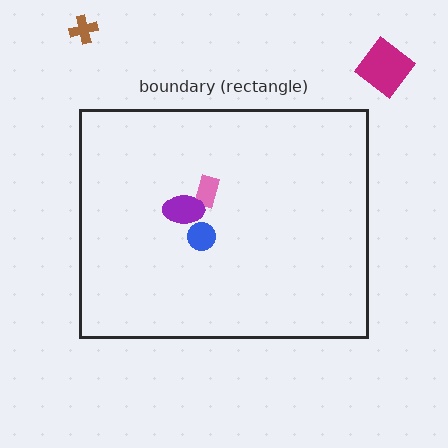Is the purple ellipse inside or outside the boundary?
Inside.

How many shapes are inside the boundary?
3 inside, 2 outside.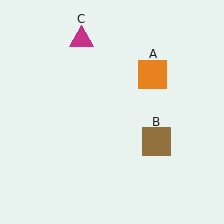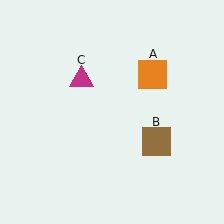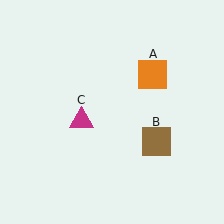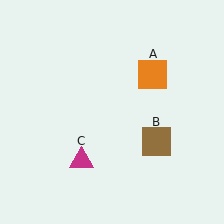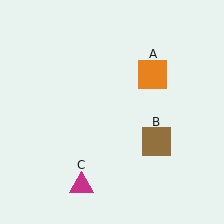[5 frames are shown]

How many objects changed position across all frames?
1 object changed position: magenta triangle (object C).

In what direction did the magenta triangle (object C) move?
The magenta triangle (object C) moved down.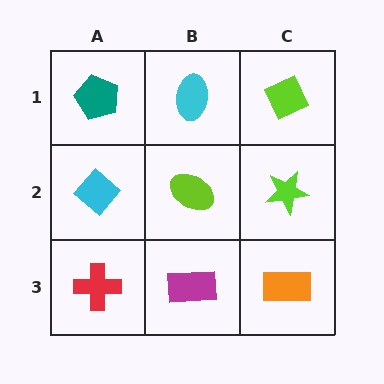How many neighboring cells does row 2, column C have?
3.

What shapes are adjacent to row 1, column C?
A lime star (row 2, column C), a cyan ellipse (row 1, column B).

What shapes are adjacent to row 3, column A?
A cyan diamond (row 2, column A), a magenta rectangle (row 3, column B).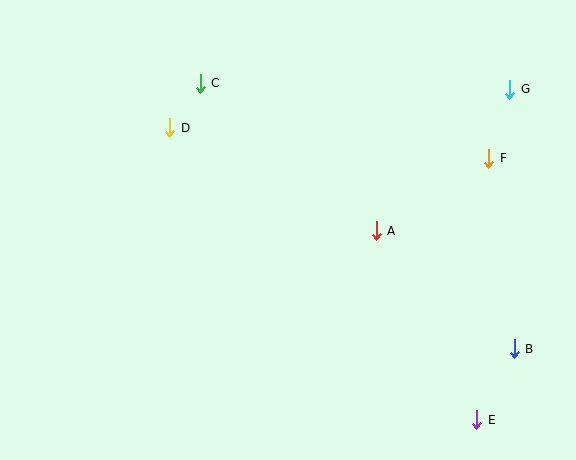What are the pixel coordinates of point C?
Point C is at (200, 83).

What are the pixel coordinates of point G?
Point G is at (510, 89).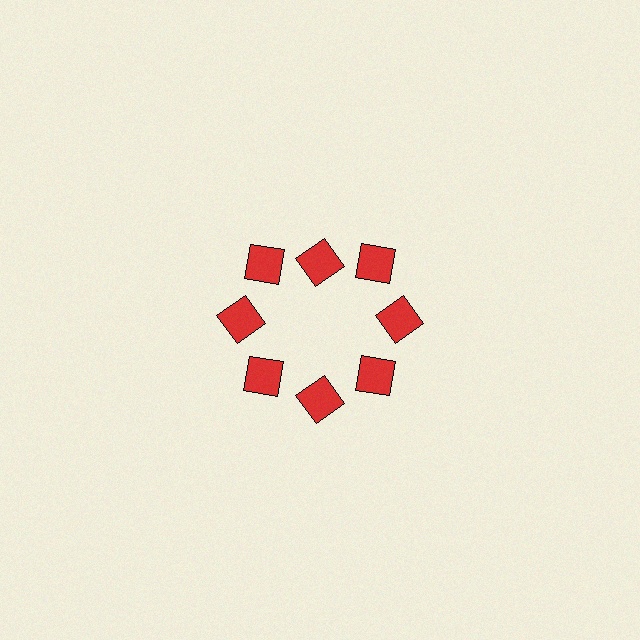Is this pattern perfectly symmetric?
No. The 8 red squares are arranged in a ring, but one element near the 12 o'clock position is pulled inward toward the center, breaking the 8-fold rotational symmetry.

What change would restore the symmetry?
The symmetry would be restored by moving it outward, back onto the ring so that all 8 squares sit at equal angles and equal distance from the center.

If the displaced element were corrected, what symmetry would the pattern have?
It would have 8-fold rotational symmetry — the pattern would map onto itself every 45 degrees.